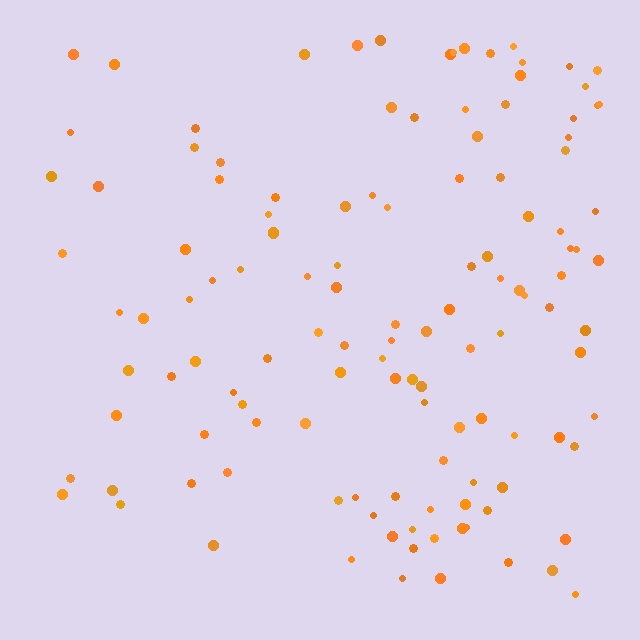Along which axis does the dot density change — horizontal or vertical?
Horizontal.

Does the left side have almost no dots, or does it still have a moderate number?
Still a moderate number, just noticeably fewer than the right.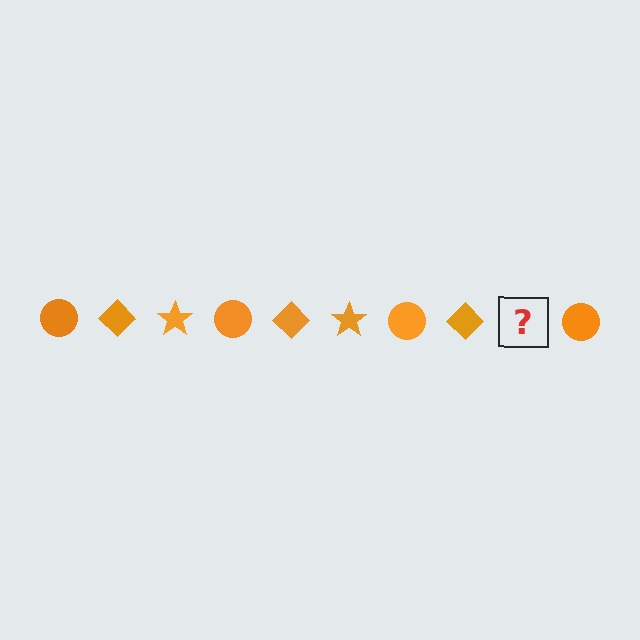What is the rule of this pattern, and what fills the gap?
The rule is that the pattern cycles through circle, diamond, star shapes in orange. The gap should be filled with an orange star.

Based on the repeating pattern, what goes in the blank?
The blank should be an orange star.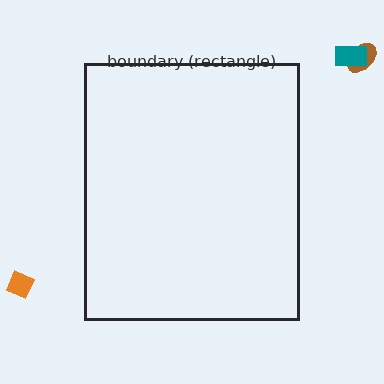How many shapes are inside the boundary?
0 inside, 3 outside.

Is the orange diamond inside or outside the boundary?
Outside.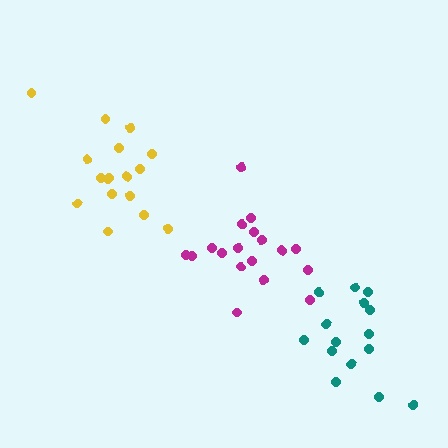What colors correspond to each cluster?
The clusters are colored: yellow, magenta, teal.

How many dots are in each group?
Group 1: 17 dots, Group 2: 18 dots, Group 3: 15 dots (50 total).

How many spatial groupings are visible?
There are 3 spatial groupings.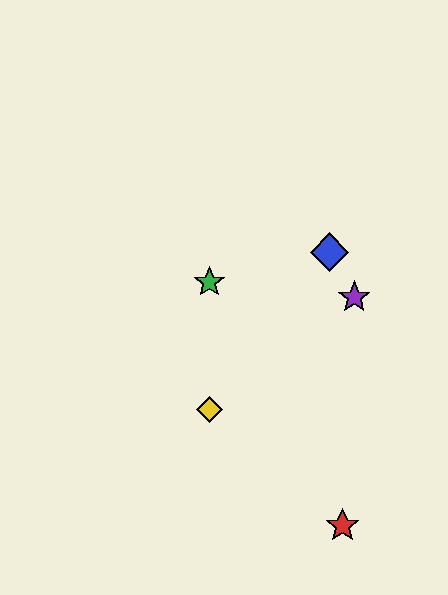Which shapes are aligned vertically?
The green star, the yellow diamond are aligned vertically.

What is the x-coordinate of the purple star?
The purple star is at x≈354.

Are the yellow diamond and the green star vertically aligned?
Yes, both are at x≈209.